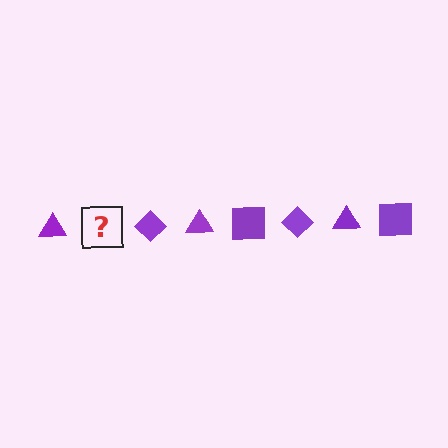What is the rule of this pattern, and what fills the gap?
The rule is that the pattern cycles through triangle, square, diamond shapes in purple. The gap should be filled with a purple square.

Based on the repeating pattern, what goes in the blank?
The blank should be a purple square.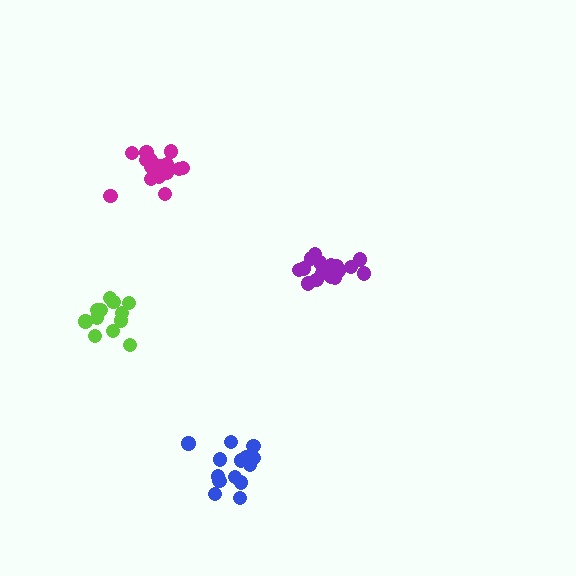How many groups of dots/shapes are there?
There are 4 groups.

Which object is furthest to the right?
The purple cluster is rightmost.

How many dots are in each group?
Group 1: 14 dots, Group 2: 12 dots, Group 3: 16 dots, Group 4: 16 dots (58 total).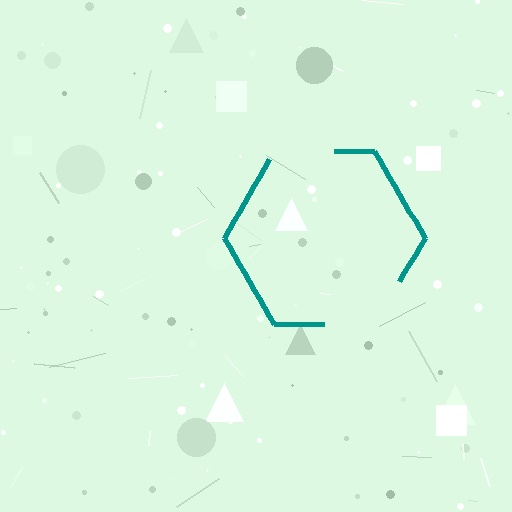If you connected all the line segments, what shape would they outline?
They would outline a hexagon.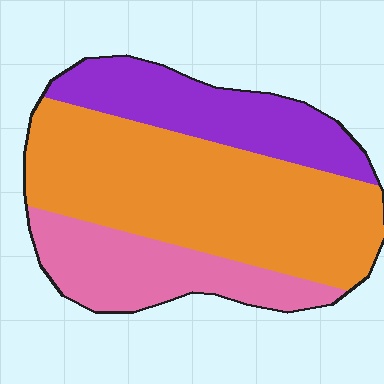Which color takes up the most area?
Orange, at roughly 55%.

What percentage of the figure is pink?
Pink takes up about one quarter (1/4) of the figure.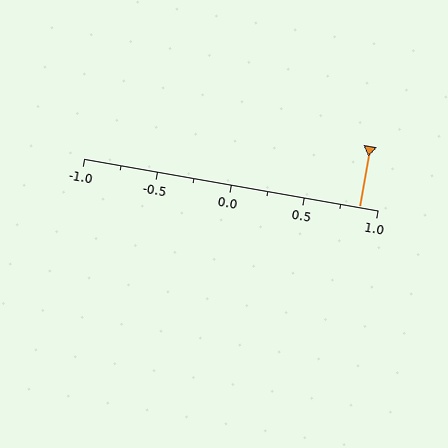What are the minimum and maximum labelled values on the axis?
The axis runs from -1.0 to 1.0.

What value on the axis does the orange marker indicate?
The marker indicates approximately 0.88.